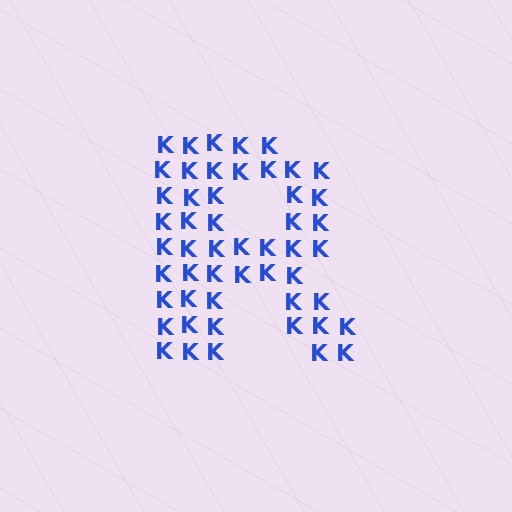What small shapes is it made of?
It is made of small letter K's.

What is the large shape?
The large shape is the letter R.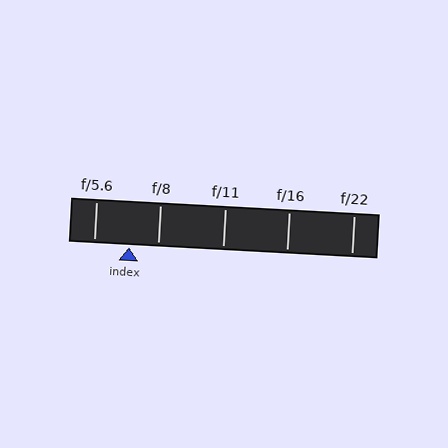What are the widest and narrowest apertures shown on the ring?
The widest aperture shown is f/5.6 and the narrowest is f/22.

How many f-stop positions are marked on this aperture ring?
There are 5 f-stop positions marked.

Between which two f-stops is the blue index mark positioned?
The index mark is between f/5.6 and f/8.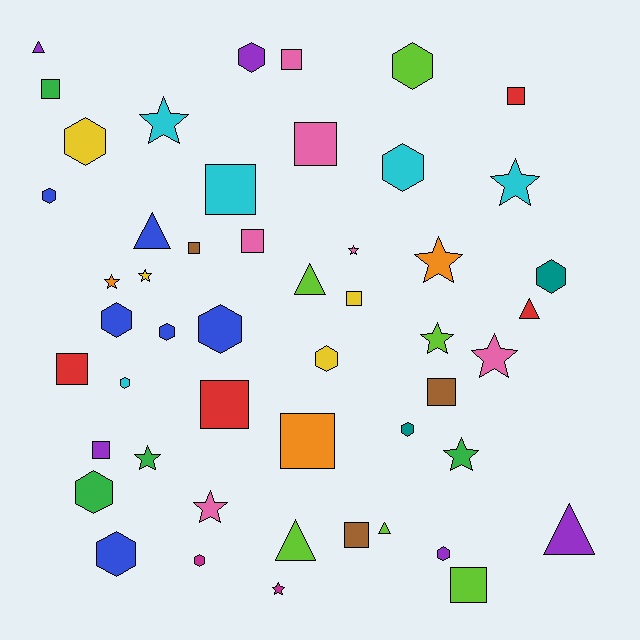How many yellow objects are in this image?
There are 4 yellow objects.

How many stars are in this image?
There are 12 stars.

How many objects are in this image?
There are 50 objects.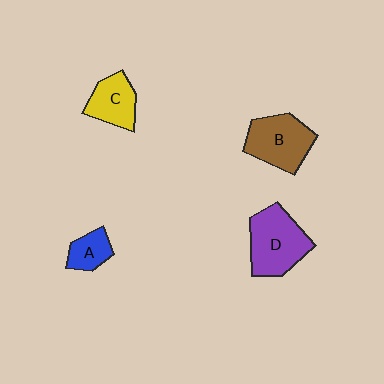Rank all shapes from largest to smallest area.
From largest to smallest: D (purple), B (brown), C (yellow), A (blue).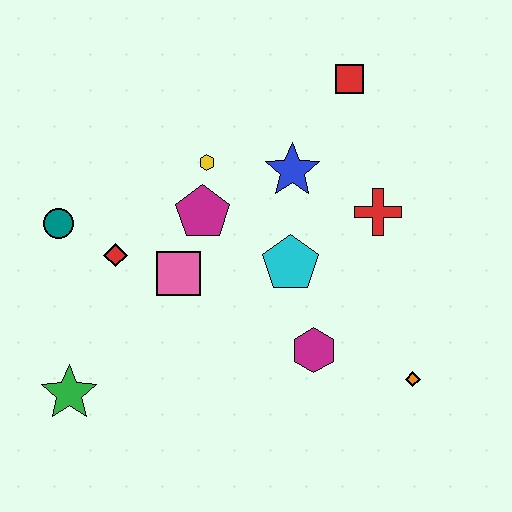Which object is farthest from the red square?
The green star is farthest from the red square.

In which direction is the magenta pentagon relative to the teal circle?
The magenta pentagon is to the right of the teal circle.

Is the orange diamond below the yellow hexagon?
Yes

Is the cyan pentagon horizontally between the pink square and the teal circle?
No